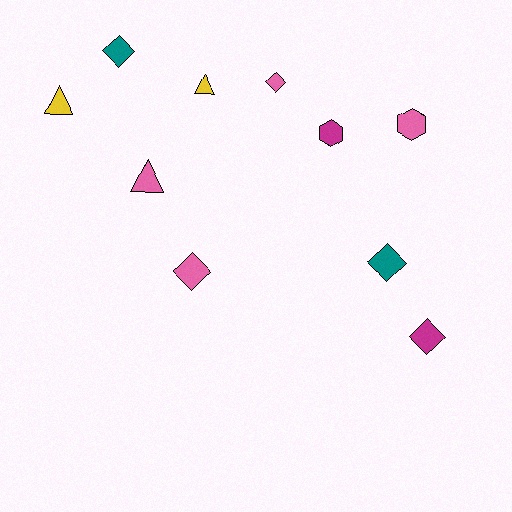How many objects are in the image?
There are 10 objects.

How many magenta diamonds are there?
There is 1 magenta diamond.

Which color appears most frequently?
Pink, with 4 objects.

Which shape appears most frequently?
Diamond, with 5 objects.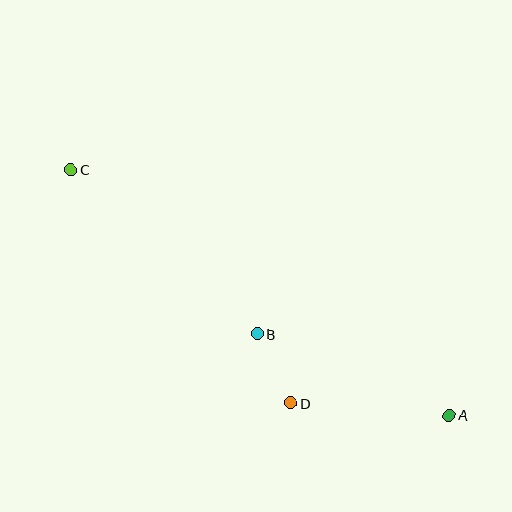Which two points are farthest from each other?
Points A and C are farthest from each other.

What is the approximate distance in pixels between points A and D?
The distance between A and D is approximately 159 pixels.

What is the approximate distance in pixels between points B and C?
The distance between B and C is approximately 249 pixels.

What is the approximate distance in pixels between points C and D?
The distance between C and D is approximately 320 pixels.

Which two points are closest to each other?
Points B and D are closest to each other.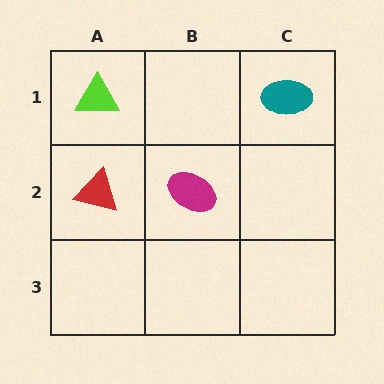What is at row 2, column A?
A red triangle.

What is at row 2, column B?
A magenta ellipse.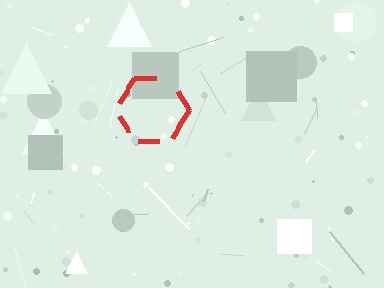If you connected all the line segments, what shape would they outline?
They would outline a hexagon.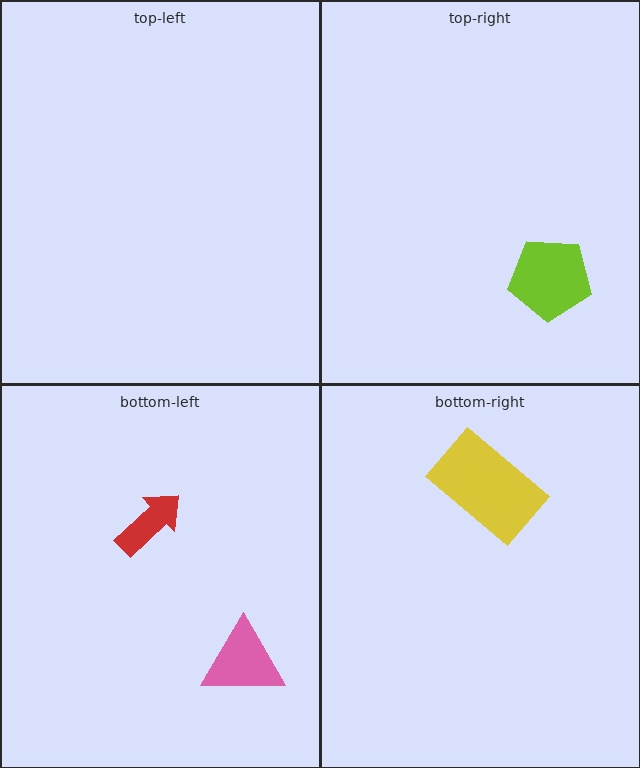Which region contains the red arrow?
The bottom-left region.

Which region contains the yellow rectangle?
The bottom-right region.